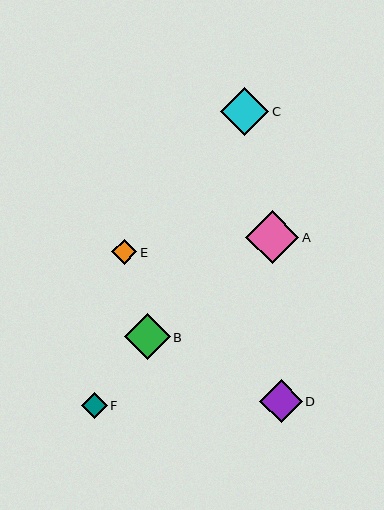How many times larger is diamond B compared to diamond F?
Diamond B is approximately 1.8 times the size of diamond F.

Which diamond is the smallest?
Diamond E is the smallest with a size of approximately 25 pixels.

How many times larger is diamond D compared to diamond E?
Diamond D is approximately 1.7 times the size of diamond E.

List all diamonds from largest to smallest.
From largest to smallest: A, C, B, D, F, E.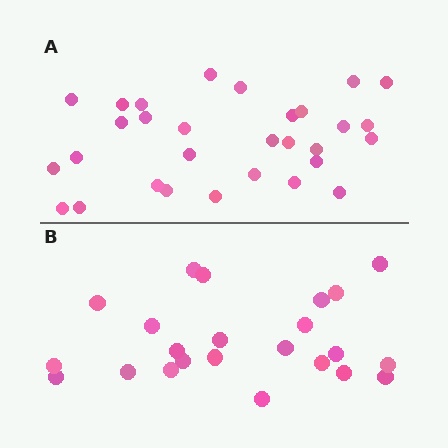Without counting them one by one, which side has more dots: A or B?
Region A (the top region) has more dots.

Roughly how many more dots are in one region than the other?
Region A has roughly 8 or so more dots than region B.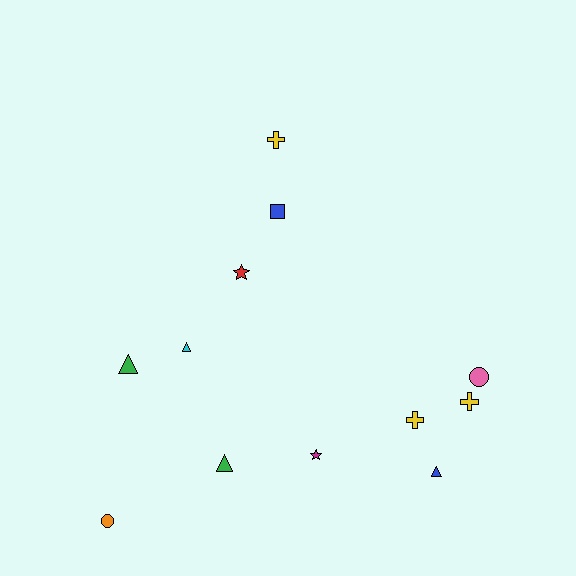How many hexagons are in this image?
There are no hexagons.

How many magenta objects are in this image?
There is 1 magenta object.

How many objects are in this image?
There are 12 objects.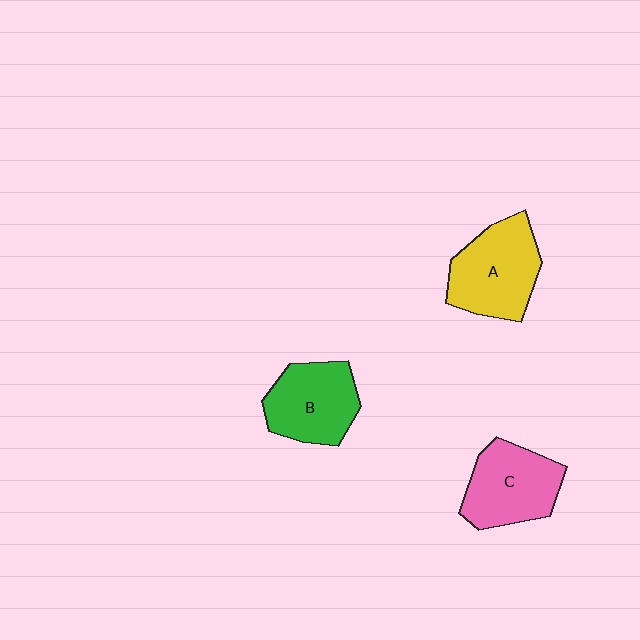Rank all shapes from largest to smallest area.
From largest to smallest: A (yellow), C (pink), B (green).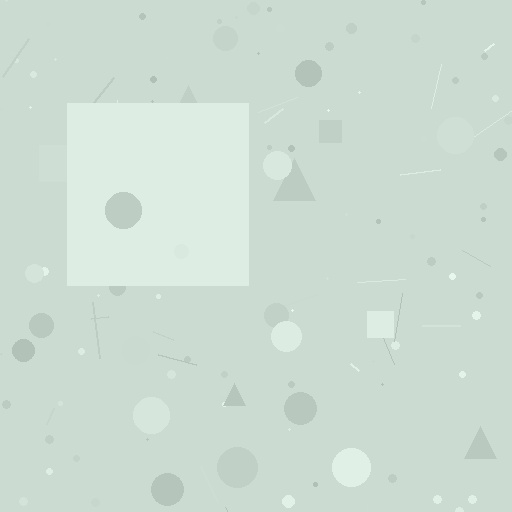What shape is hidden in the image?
A square is hidden in the image.